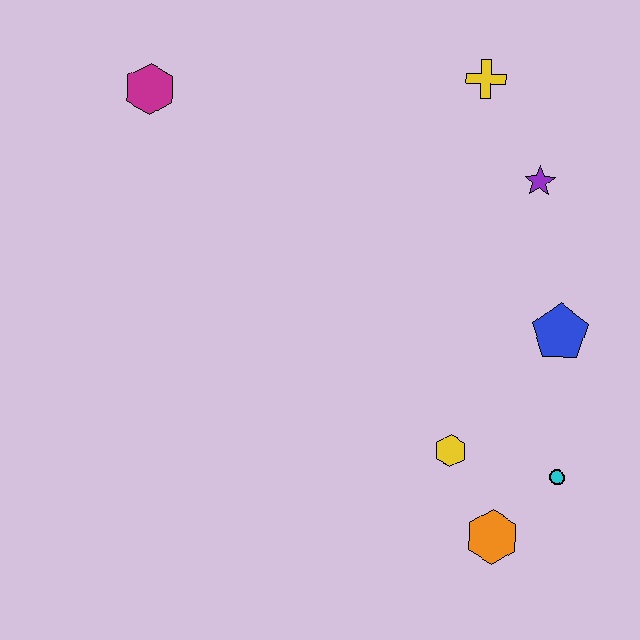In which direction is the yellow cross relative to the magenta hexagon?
The yellow cross is to the right of the magenta hexagon.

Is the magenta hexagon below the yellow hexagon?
No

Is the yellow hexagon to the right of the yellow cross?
No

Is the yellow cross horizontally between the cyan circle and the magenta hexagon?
Yes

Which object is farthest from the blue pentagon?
The magenta hexagon is farthest from the blue pentagon.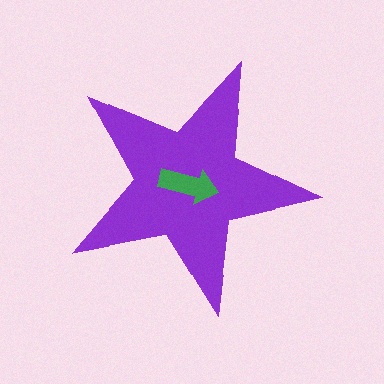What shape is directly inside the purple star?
The green arrow.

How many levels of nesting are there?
2.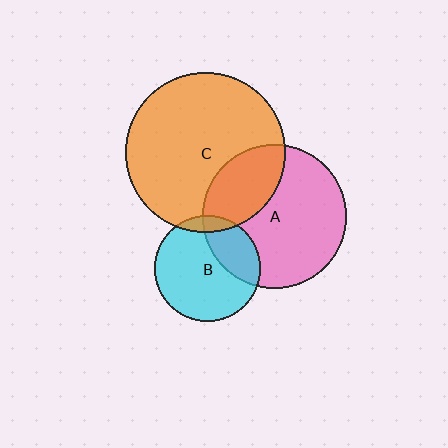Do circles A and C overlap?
Yes.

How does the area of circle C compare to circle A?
Approximately 1.2 times.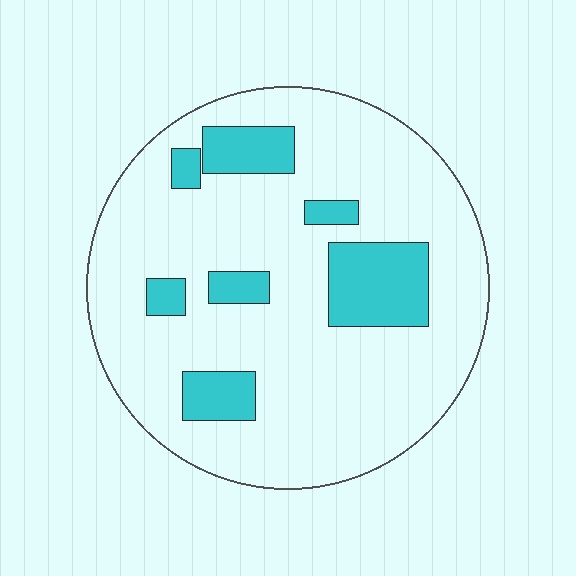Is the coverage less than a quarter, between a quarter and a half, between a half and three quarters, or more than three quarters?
Less than a quarter.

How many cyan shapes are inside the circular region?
7.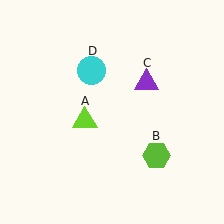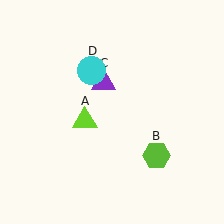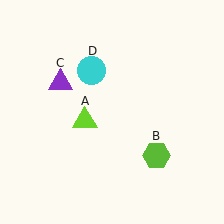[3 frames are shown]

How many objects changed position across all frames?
1 object changed position: purple triangle (object C).